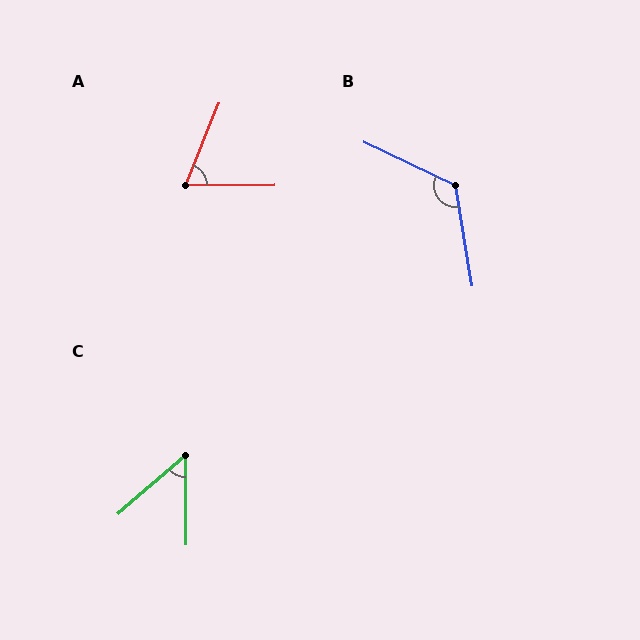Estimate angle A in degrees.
Approximately 67 degrees.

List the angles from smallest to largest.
C (49°), A (67°), B (125°).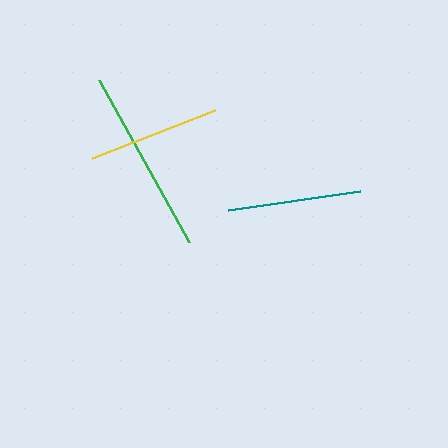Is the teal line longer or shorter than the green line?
The green line is longer than the teal line.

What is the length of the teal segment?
The teal segment is approximately 133 pixels long.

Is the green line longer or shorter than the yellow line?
The green line is longer than the yellow line.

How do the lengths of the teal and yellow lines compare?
The teal and yellow lines are approximately the same length.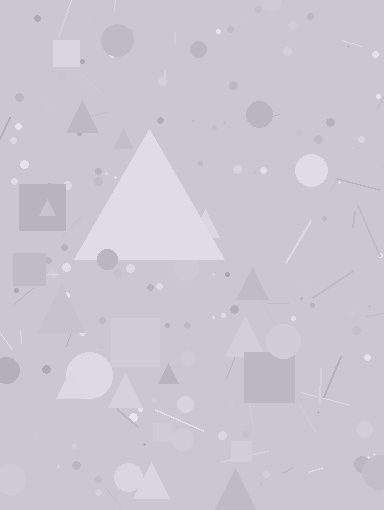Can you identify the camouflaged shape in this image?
The camouflaged shape is a triangle.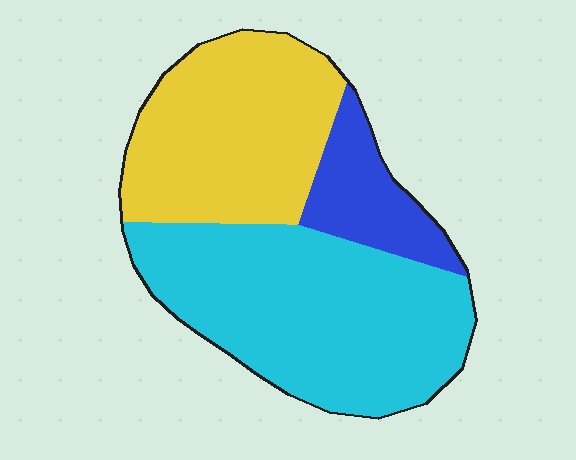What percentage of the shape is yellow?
Yellow covers around 35% of the shape.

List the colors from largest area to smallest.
From largest to smallest: cyan, yellow, blue.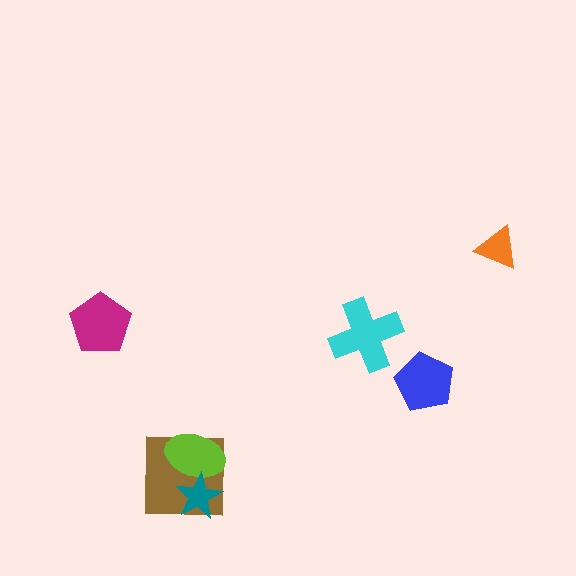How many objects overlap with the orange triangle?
0 objects overlap with the orange triangle.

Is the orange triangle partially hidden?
No, no other shape covers it.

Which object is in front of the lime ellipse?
The teal star is in front of the lime ellipse.